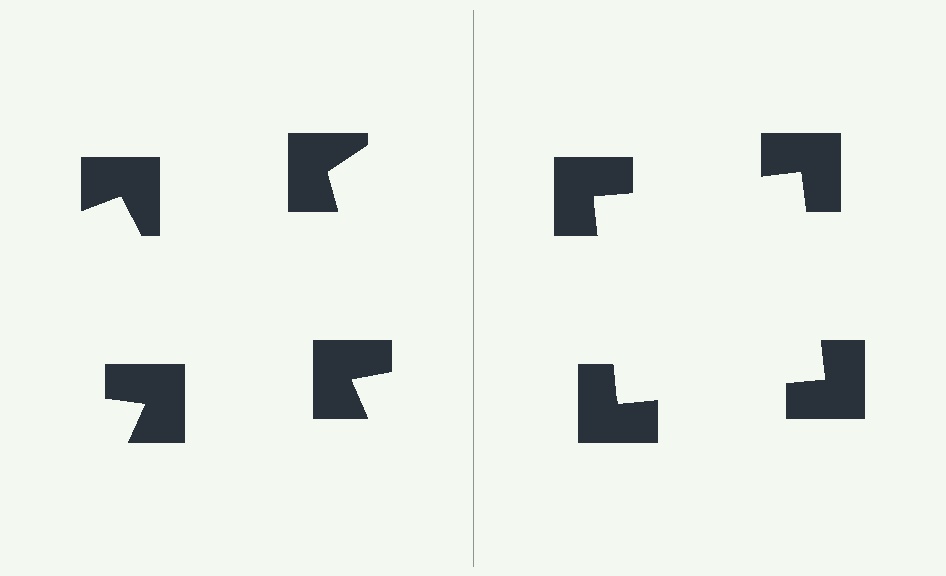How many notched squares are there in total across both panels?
8 — 4 on each side.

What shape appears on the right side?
An illusory square.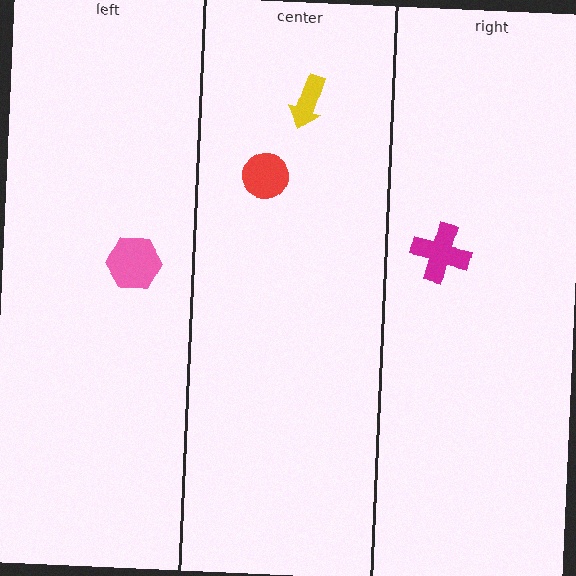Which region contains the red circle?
The center region.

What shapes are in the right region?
The magenta cross.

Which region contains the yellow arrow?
The center region.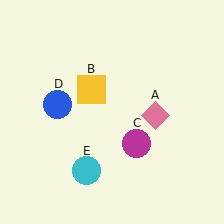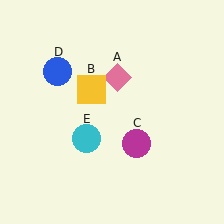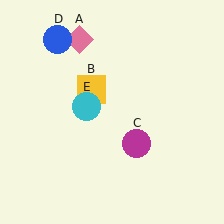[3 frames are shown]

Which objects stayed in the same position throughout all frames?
Yellow square (object B) and magenta circle (object C) remained stationary.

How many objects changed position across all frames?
3 objects changed position: pink diamond (object A), blue circle (object D), cyan circle (object E).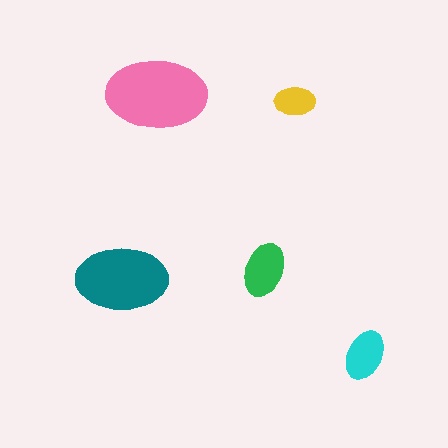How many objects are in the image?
There are 5 objects in the image.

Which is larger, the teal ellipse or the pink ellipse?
The pink one.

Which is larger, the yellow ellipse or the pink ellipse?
The pink one.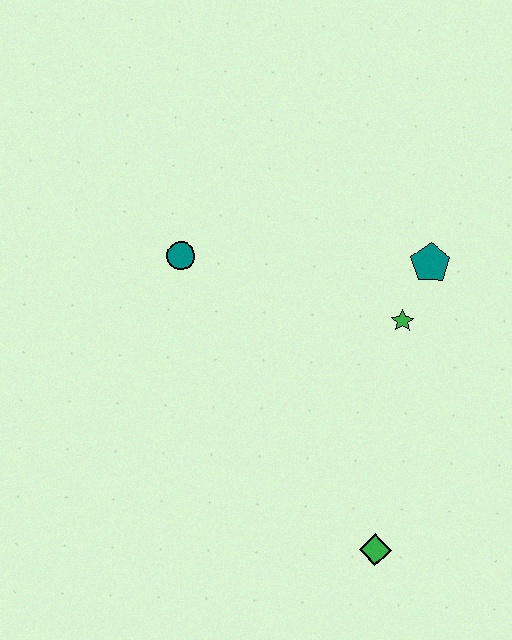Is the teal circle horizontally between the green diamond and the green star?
No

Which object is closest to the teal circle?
The green star is closest to the teal circle.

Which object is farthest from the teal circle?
The green diamond is farthest from the teal circle.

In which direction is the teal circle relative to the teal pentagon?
The teal circle is to the left of the teal pentagon.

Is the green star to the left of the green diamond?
No